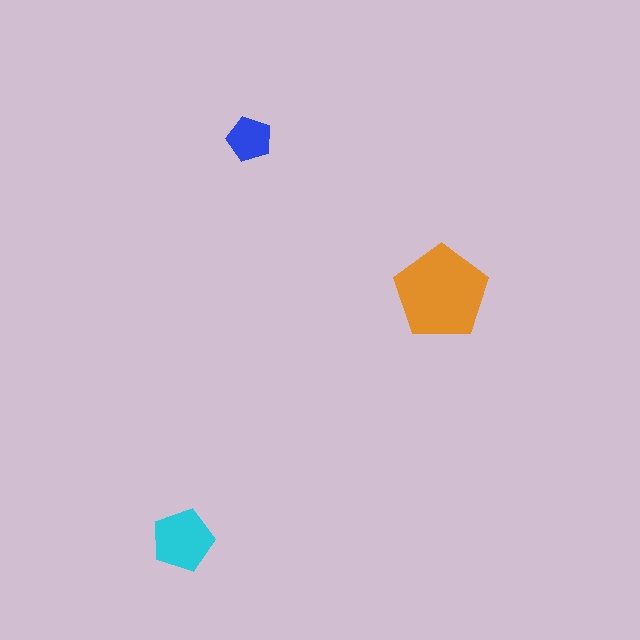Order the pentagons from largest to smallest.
the orange one, the cyan one, the blue one.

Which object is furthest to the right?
The orange pentagon is rightmost.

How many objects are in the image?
There are 3 objects in the image.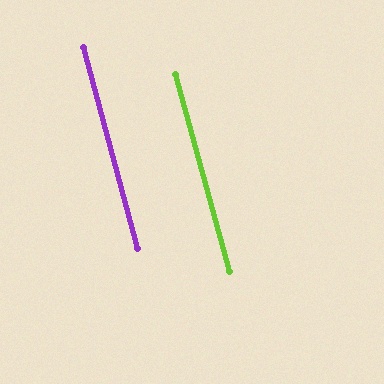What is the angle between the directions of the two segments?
Approximately 0 degrees.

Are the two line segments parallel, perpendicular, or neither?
Parallel — their directions differ by only 0.1°.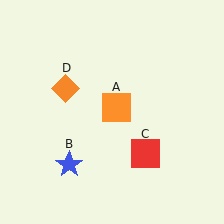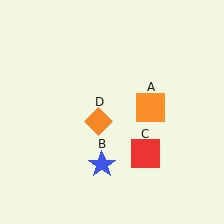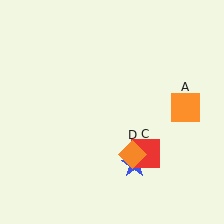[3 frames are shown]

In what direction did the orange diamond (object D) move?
The orange diamond (object D) moved down and to the right.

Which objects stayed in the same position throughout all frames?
Red square (object C) remained stationary.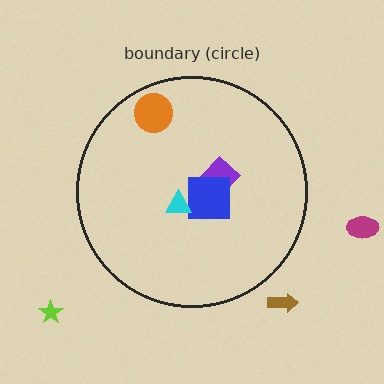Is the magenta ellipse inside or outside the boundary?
Outside.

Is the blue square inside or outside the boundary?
Inside.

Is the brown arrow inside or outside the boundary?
Outside.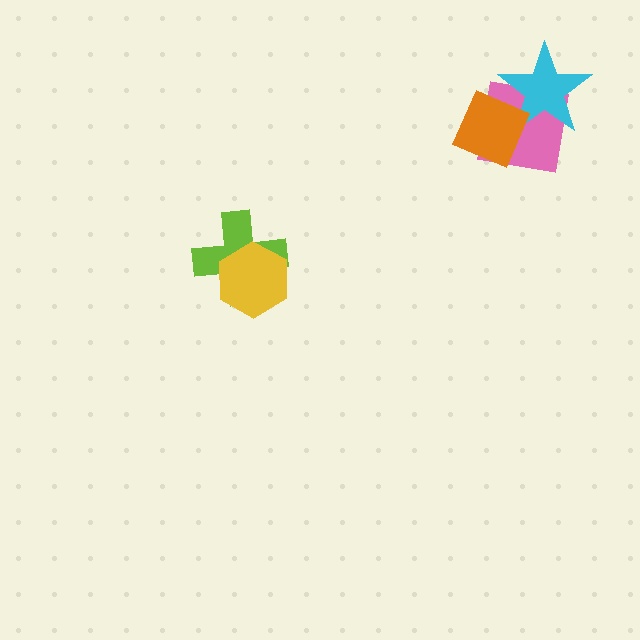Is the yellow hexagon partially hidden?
No, no other shape covers it.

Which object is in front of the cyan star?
The orange diamond is in front of the cyan star.